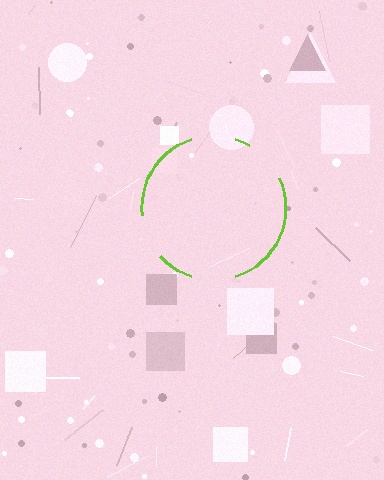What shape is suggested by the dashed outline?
The dashed outline suggests a circle.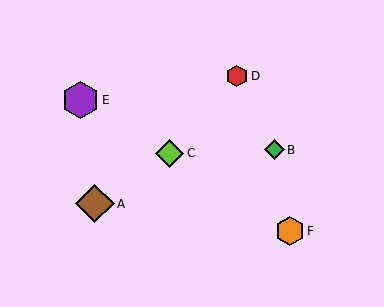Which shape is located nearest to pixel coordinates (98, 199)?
The brown diamond (labeled A) at (95, 204) is nearest to that location.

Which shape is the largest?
The brown diamond (labeled A) is the largest.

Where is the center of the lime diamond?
The center of the lime diamond is at (170, 154).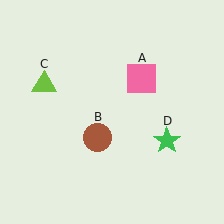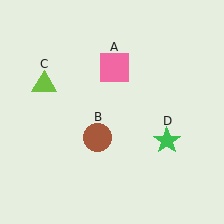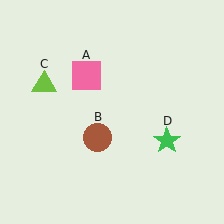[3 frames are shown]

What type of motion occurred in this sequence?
The pink square (object A) rotated counterclockwise around the center of the scene.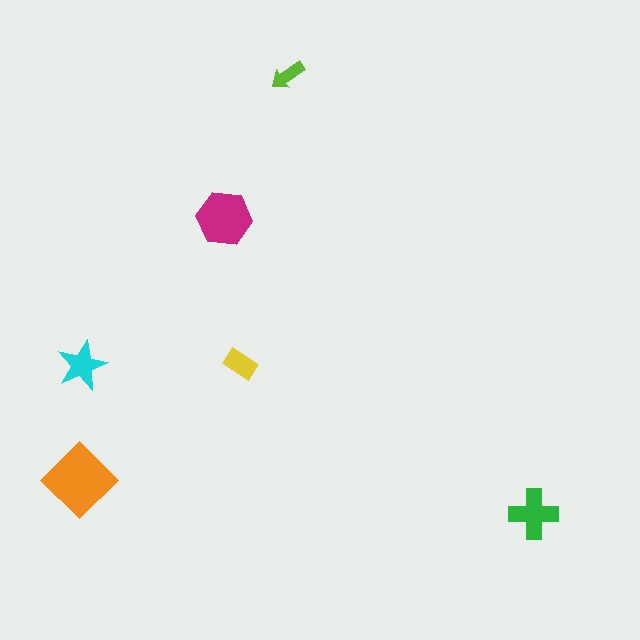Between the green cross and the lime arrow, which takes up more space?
The green cross.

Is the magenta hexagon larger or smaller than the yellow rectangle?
Larger.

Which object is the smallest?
The lime arrow.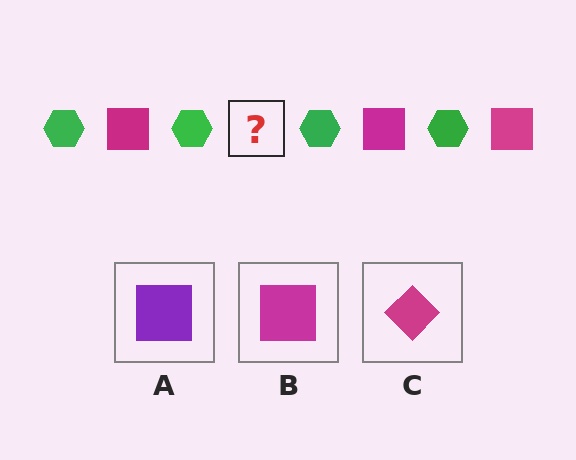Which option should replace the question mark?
Option B.